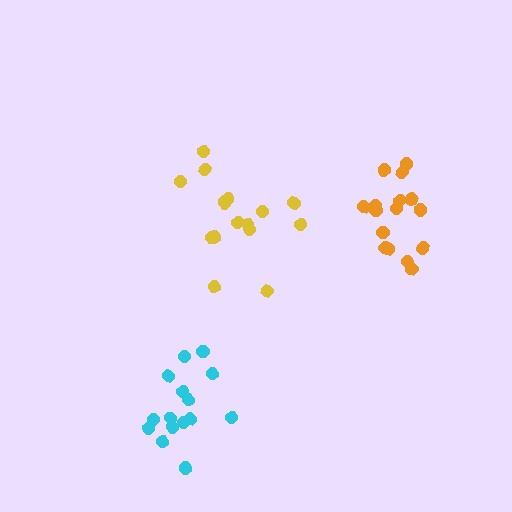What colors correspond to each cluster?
The clusters are colored: orange, yellow, cyan.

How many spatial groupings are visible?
There are 3 spatial groupings.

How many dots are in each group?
Group 1: 16 dots, Group 2: 15 dots, Group 3: 15 dots (46 total).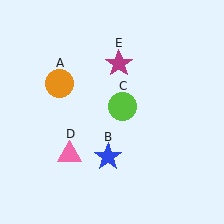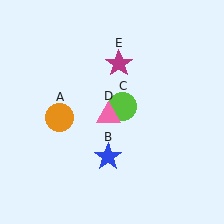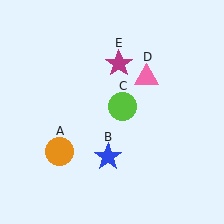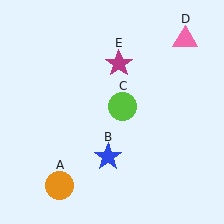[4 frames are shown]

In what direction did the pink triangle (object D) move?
The pink triangle (object D) moved up and to the right.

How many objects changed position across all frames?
2 objects changed position: orange circle (object A), pink triangle (object D).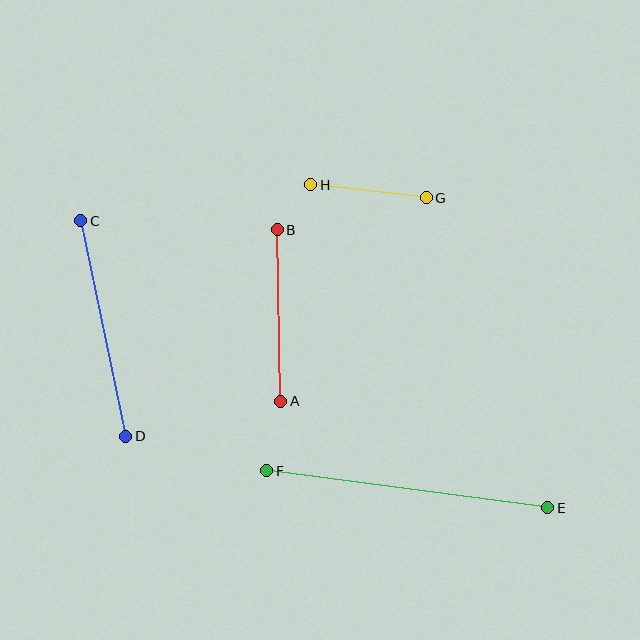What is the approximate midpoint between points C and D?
The midpoint is at approximately (103, 329) pixels.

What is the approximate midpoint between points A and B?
The midpoint is at approximately (279, 316) pixels.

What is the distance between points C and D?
The distance is approximately 220 pixels.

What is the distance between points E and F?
The distance is approximately 283 pixels.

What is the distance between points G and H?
The distance is approximately 116 pixels.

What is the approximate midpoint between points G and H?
The midpoint is at approximately (369, 191) pixels.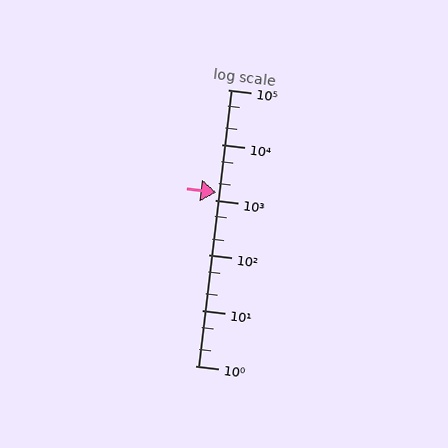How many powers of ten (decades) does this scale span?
The scale spans 5 decades, from 1 to 100000.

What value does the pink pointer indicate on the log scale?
The pointer indicates approximately 1400.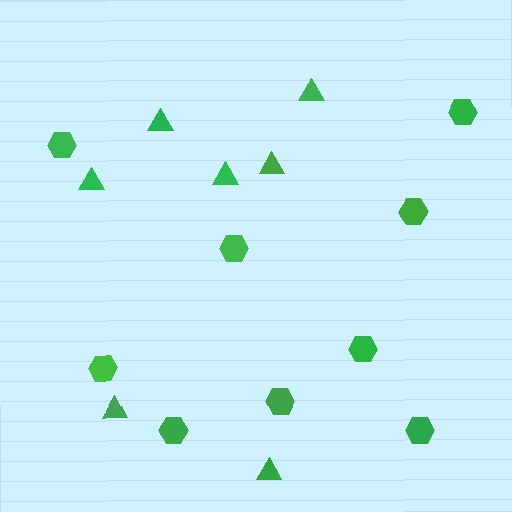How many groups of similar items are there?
There are 2 groups: one group of hexagons (9) and one group of triangles (7).